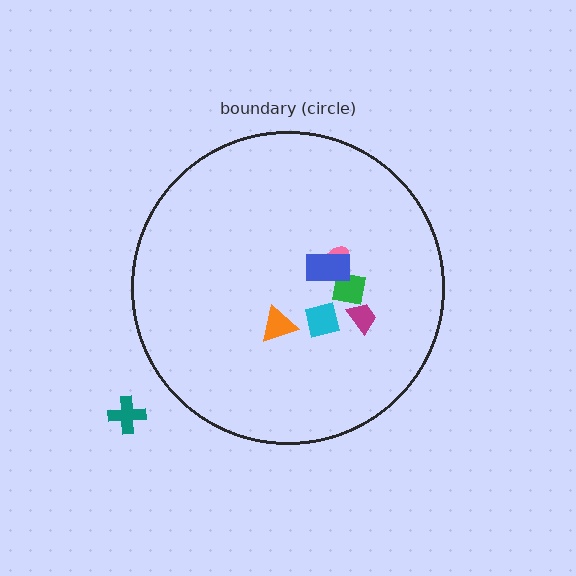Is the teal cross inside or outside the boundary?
Outside.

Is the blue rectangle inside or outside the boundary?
Inside.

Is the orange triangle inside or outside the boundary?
Inside.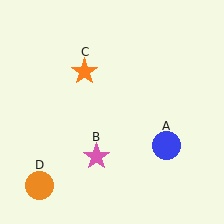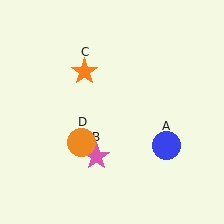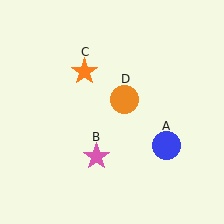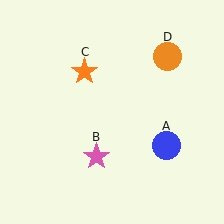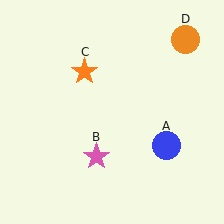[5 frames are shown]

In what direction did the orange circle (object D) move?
The orange circle (object D) moved up and to the right.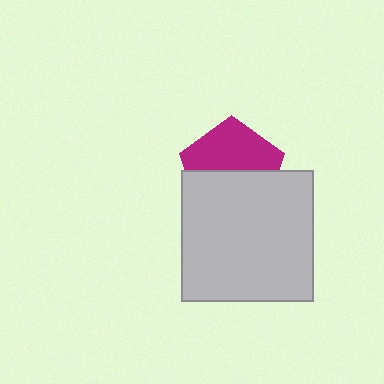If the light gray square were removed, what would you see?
You would see the complete magenta pentagon.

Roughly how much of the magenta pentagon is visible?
About half of it is visible (roughly 49%).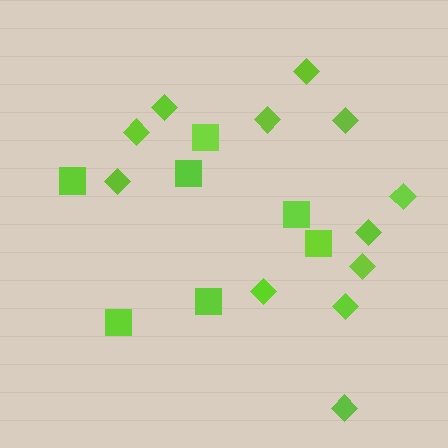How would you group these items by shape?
There are 2 groups: one group of diamonds (12) and one group of squares (7).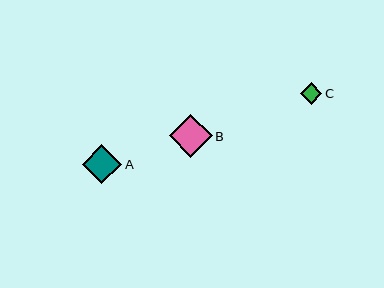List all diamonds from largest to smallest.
From largest to smallest: B, A, C.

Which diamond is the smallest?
Diamond C is the smallest with a size of approximately 21 pixels.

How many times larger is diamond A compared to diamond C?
Diamond A is approximately 1.8 times the size of diamond C.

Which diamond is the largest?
Diamond B is the largest with a size of approximately 43 pixels.